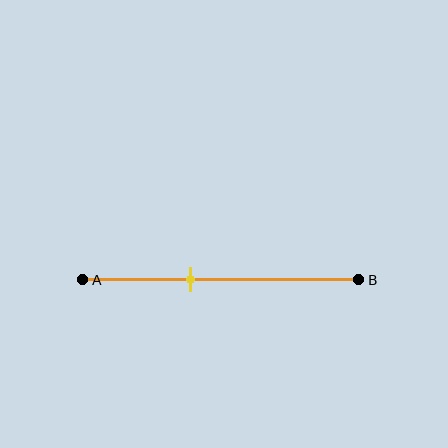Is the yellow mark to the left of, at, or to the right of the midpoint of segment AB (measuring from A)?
The yellow mark is to the left of the midpoint of segment AB.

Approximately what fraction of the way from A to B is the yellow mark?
The yellow mark is approximately 40% of the way from A to B.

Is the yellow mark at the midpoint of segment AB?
No, the mark is at about 40% from A, not at the 50% midpoint.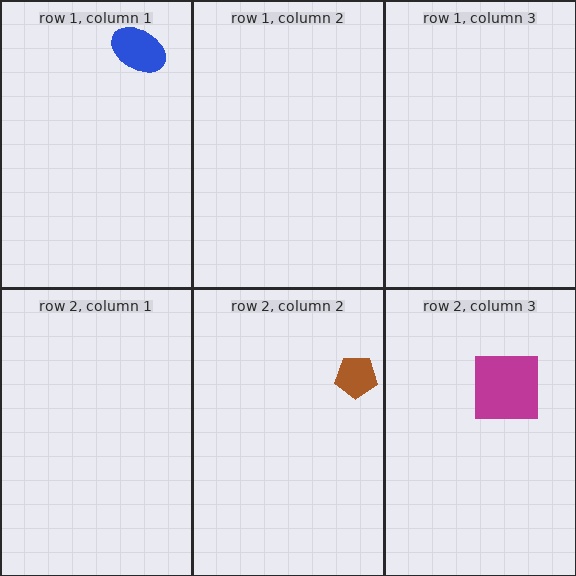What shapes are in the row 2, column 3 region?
The magenta square.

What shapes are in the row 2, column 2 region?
The brown pentagon.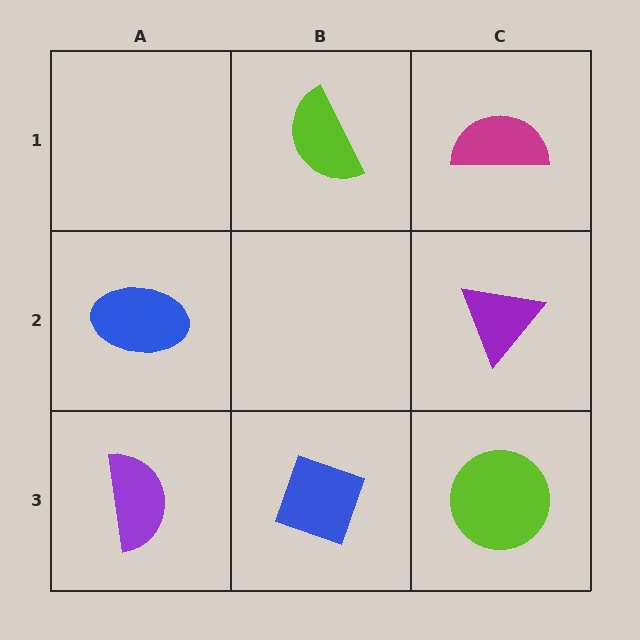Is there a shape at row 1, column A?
No, that cell is empty.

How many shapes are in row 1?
2 shapes.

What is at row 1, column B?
A lime semicircle.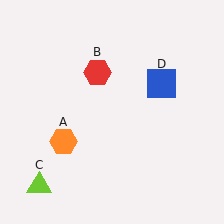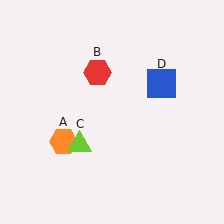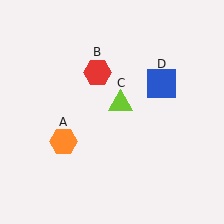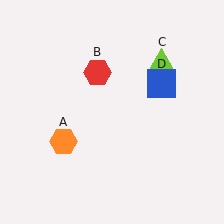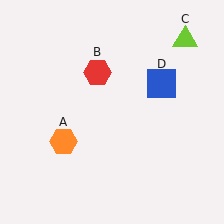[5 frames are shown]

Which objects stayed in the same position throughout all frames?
Orange hexagon (object A) and red hexagon (object B) and blue square (object D) remained stationary.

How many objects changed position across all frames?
1 object changed position: lime triangle (object C).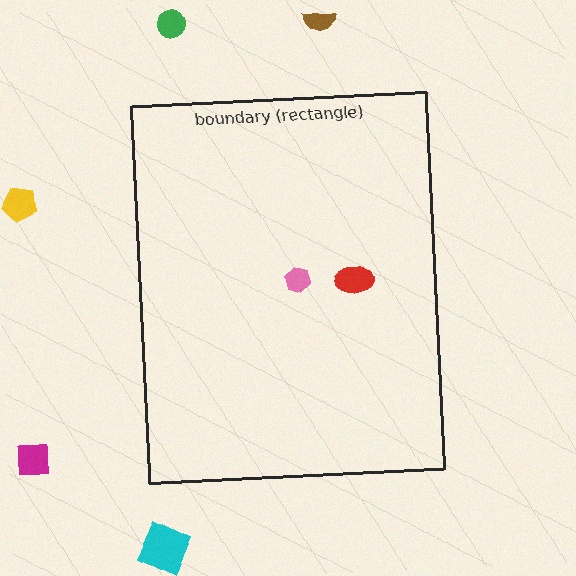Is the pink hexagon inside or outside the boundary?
Inside.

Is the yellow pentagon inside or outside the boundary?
Outside.